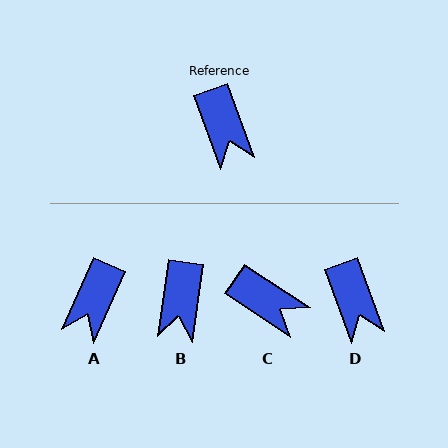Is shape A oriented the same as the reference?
No, it is off by about 44 degrees.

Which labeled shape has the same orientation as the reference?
D.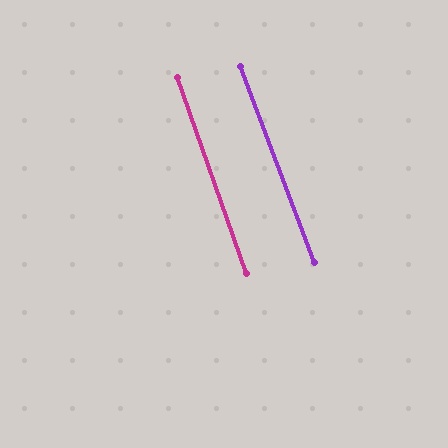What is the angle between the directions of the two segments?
Approximately 1 degree.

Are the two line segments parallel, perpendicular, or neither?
Parallel — their directions differ by only 1.2°.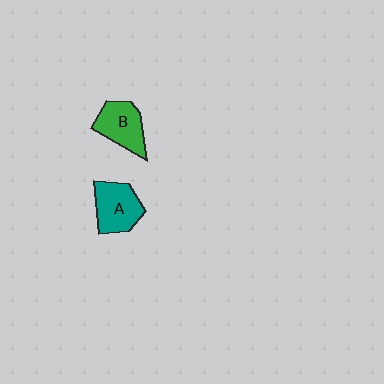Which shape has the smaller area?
Shape B (green).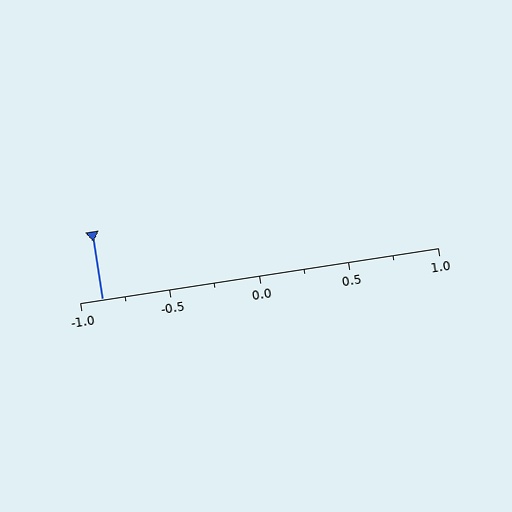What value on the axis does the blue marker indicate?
The marker indicates approximately -0.88.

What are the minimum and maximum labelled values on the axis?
The axis runs from -1.0 to 1.0.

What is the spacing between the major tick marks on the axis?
The major ticks are spaced 0.5 apart.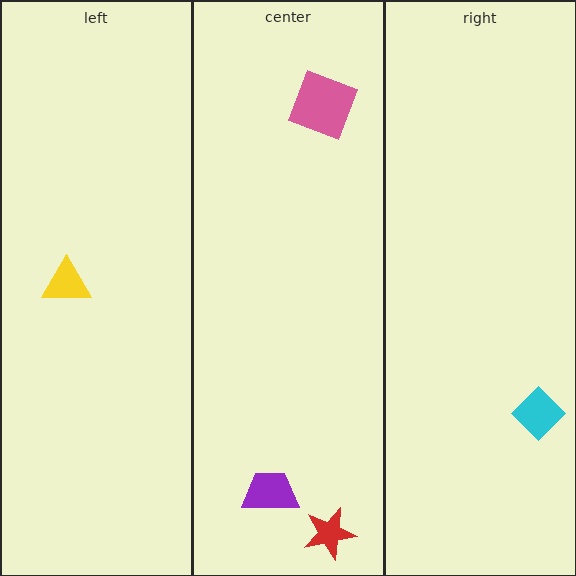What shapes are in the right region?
The cyan diamond.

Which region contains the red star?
The center region.